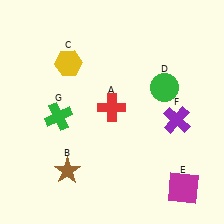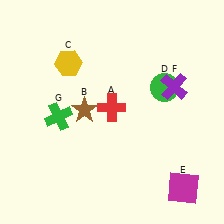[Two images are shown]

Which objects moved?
The objects that moved are: the brown star (B), the purple cross (F).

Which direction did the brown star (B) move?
The brown star (B) moved up.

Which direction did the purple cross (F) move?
The purple cross (F) moved up.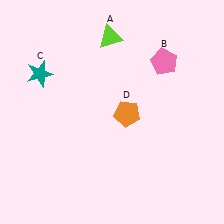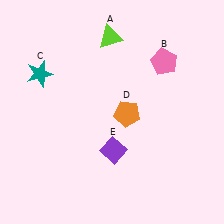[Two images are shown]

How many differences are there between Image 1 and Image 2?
There is 1 difference between the two images.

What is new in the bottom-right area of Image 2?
A purple diamond (E) was added in the bottom-right area of Image 2.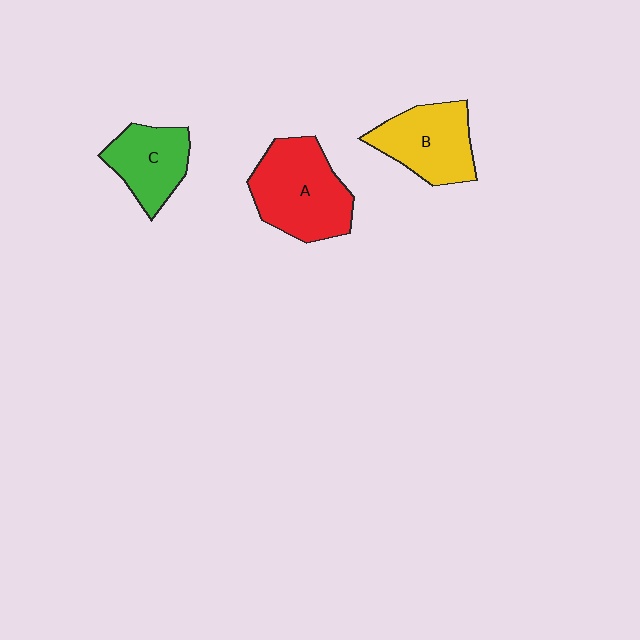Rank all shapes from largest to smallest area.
From largest to smallest: A (red), B (yellow), C (green).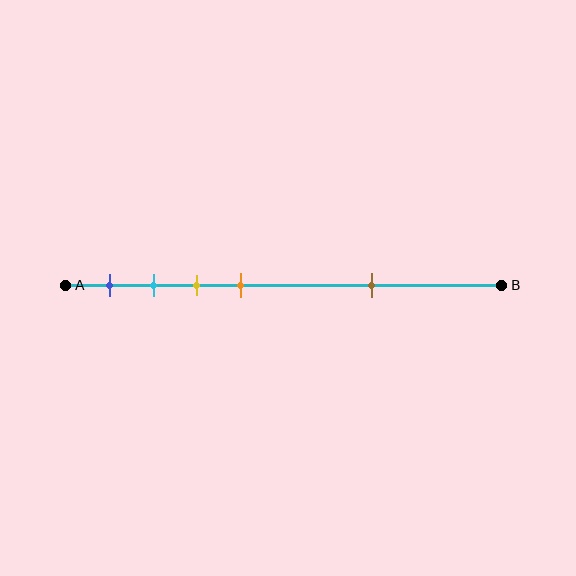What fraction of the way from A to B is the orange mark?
The orange mark is approximately 40% (0.4) of the way from A to B.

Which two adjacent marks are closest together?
The cyan and yellow marks are the closest adjacent pair.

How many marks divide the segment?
There are 5 marks dividing the segment.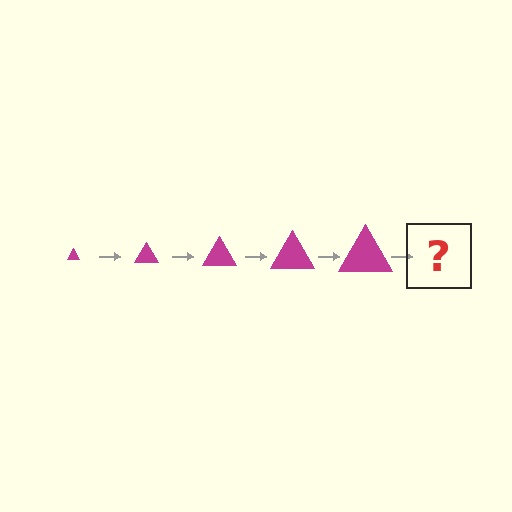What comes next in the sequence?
The next element should be a magenta triangle, larger than the previous one.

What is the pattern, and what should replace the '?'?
The pattern is that the triangle gets progressively larger each step. The '?' should be a magenta triangle, larger than the previous one.